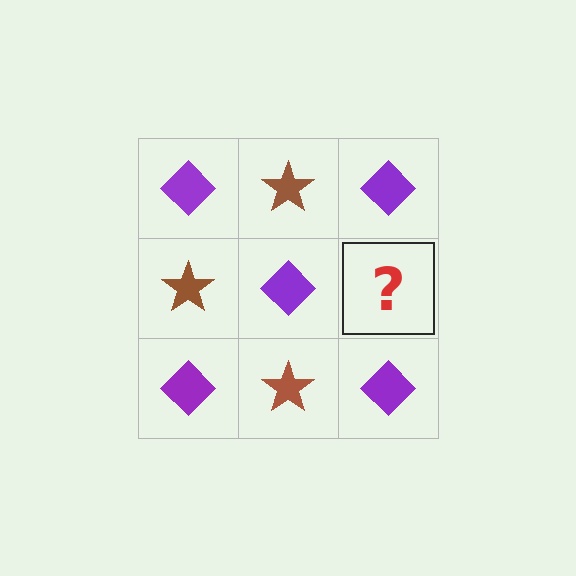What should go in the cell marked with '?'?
The missing cell should contain a brown star.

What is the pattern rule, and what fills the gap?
The rule is that it alternates purple diamond and brown star in a checkerboard pattern. The gap should be filled with a brown star.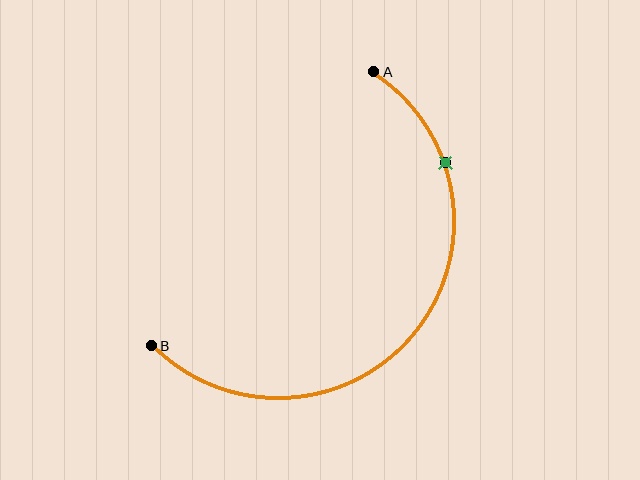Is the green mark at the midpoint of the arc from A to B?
No. The green mark lies on the arc but is closer to endpoint A. The arc midpoint would be at the point on the curve equidistant along the arc from both A and B.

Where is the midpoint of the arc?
The arc midpoint is the point on the curve farthest from the straight line joining A and B. It sits below and to the right of that line.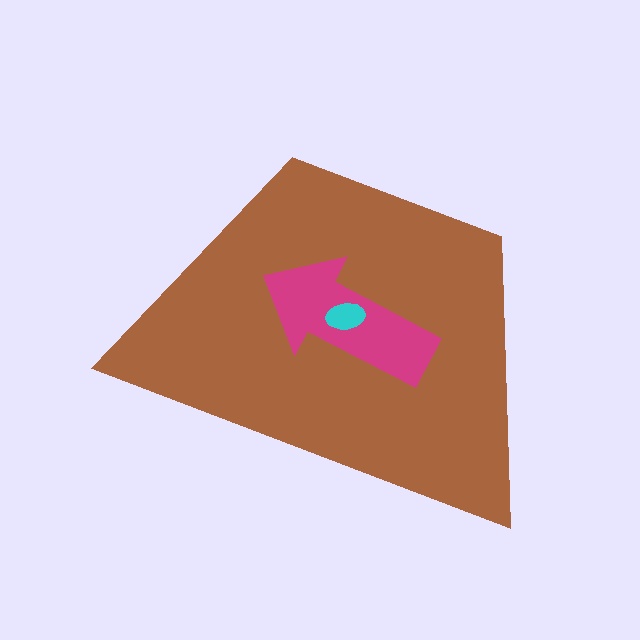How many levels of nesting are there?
3.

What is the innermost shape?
The cyan ellipse.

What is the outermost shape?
The brown trapezoid.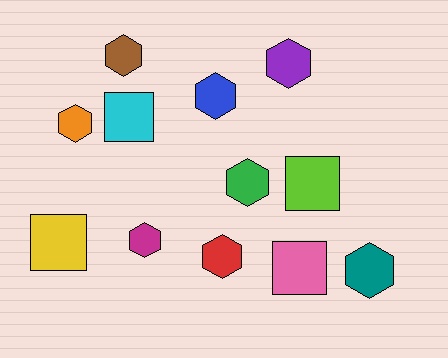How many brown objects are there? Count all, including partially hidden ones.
There is 1 brown object.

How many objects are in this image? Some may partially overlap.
There are 12 objects.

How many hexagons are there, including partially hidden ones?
There are 8 hexagons.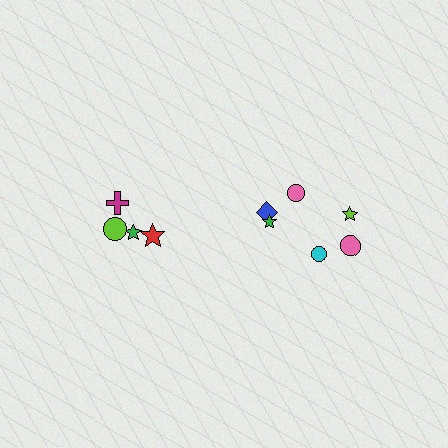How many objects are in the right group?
There are 6 objects.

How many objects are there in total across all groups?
There are 10 objects.